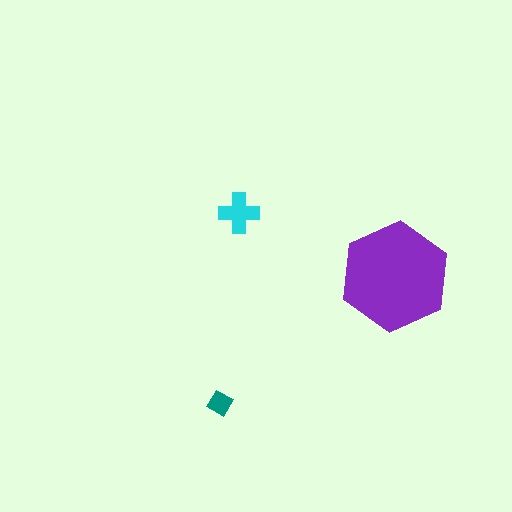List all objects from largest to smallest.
The purple hexagon, the cyan cross, the teal diamond.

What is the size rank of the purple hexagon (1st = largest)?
1st.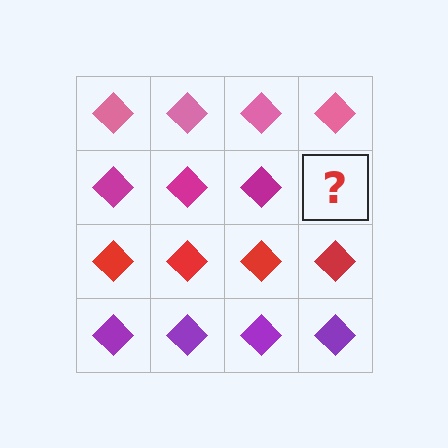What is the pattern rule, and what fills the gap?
The rule is that each row has a consistent color. The gap should be filled with a magenta diamond.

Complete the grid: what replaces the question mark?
The question mark should be replaced with a magenta diamond.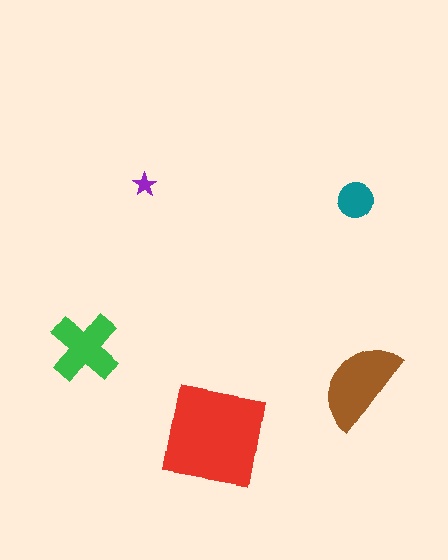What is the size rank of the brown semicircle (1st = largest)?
2nd.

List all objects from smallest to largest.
The purple star, the teal circle, the green cross, the brown semicircle, the red square.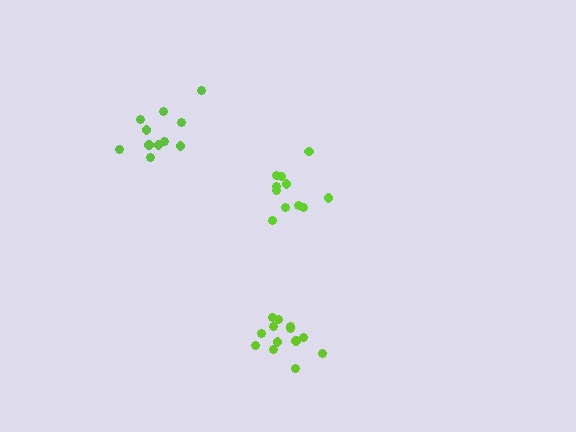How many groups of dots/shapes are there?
There are 3 groups.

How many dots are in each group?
Group 1: 11 dots, Group 2: 13 dots, Group 3: 11 dots (35 total).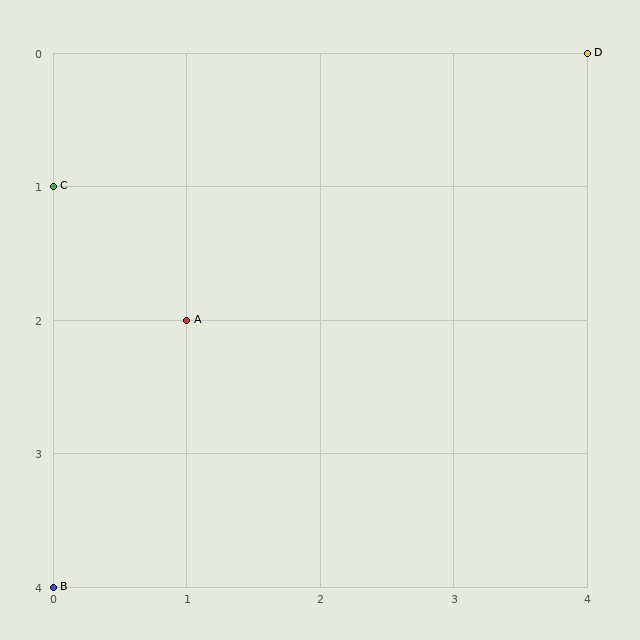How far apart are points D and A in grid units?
Points D and A are 3 columns and 2 rows apart (about 3.6 grid units diagonally).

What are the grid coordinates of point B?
Point B is at grid coordinates (0, 4).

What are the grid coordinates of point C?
Point C is at grid coordinates (0, 1).